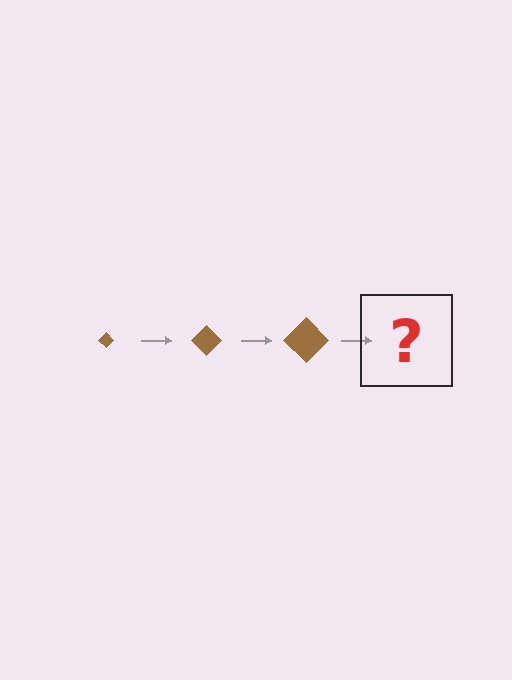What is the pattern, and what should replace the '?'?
The pattern is that the diamond gets progressively larger each step. The '?' should be a brown diamond, larger than the previous one.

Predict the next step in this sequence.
The next step is a brown diamond, larger than the previous one.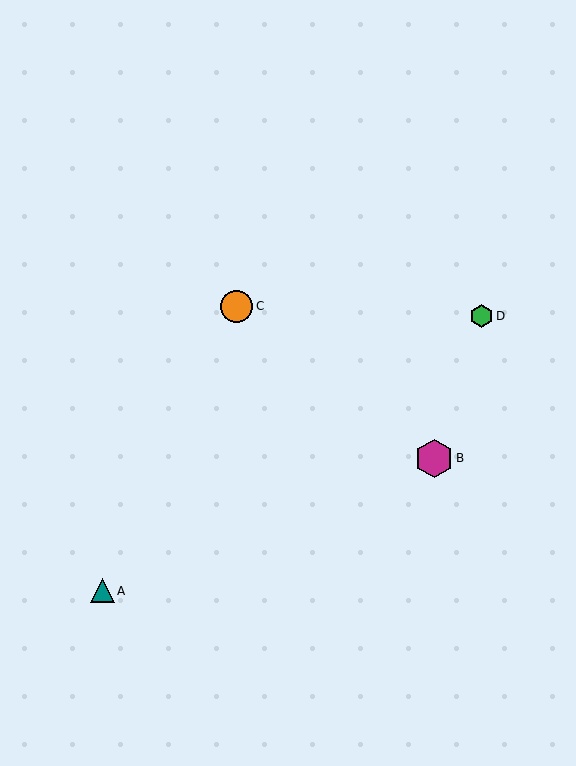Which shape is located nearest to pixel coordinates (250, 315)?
The orange circle (labeled C) at (236, 306) is nearest to that location.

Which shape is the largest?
The magenta hexagon (labeled B) is the largest.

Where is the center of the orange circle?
The center of the orange circle is at (236, 306).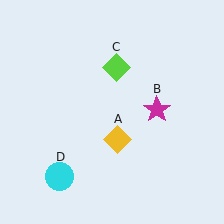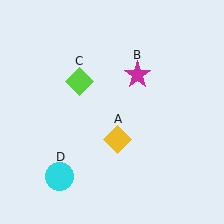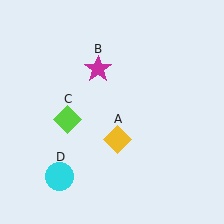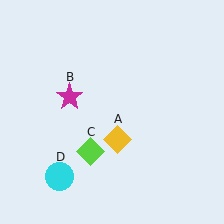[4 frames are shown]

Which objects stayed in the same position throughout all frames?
Yellow diamond (object A) and cyan circle (object D) remained stationary.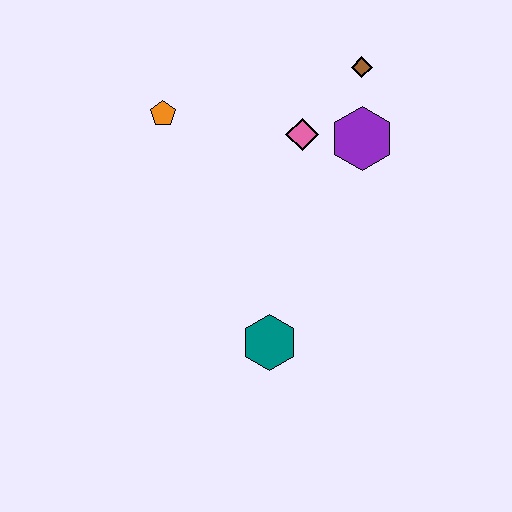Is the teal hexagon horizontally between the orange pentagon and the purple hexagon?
Yes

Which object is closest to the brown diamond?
The purple hexagon is closest to the brown diamond.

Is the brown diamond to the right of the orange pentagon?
Yes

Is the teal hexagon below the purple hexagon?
Yes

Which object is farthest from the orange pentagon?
The teal hexagon is farthest from the orange pentagon.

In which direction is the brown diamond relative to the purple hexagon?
The brown diamond is above the purple hexagon.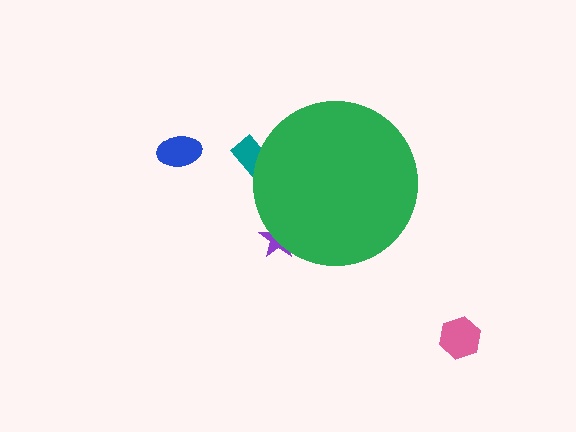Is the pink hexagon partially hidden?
No, the pink hexagon is fully visible.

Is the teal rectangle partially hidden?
Yes, the teal rectangle is partially hidden behind the green circle.